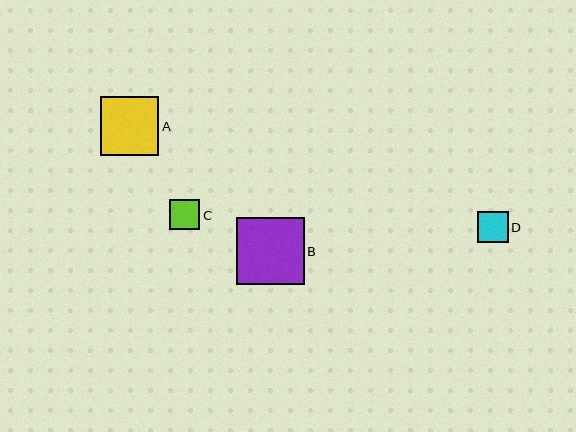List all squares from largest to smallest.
From largest to smallest: B, A, D, C.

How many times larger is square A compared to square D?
Square A is approximately 1.9 times the size of square D.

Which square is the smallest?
Square C is the smallest with a size of approximately 31 pixels.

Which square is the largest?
Square B is the largest with a size of approximately 67 pixels.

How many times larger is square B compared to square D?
Square B is approximately 2.2 times the size of square D.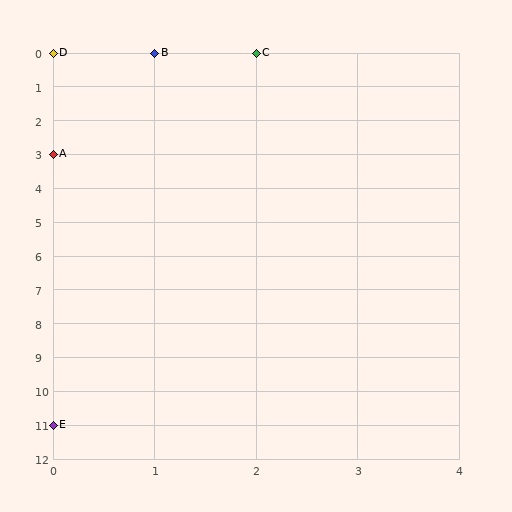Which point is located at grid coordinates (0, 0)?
Point D is at (0, 0).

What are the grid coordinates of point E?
Point E is at grid coordinates (0, 11).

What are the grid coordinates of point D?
Point D is at grid coordinates (0, 0).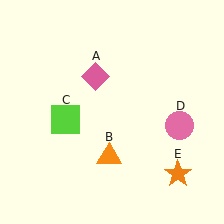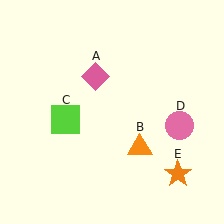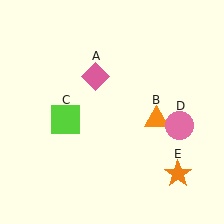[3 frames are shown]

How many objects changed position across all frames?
1 object changed position: orange triangle (object B).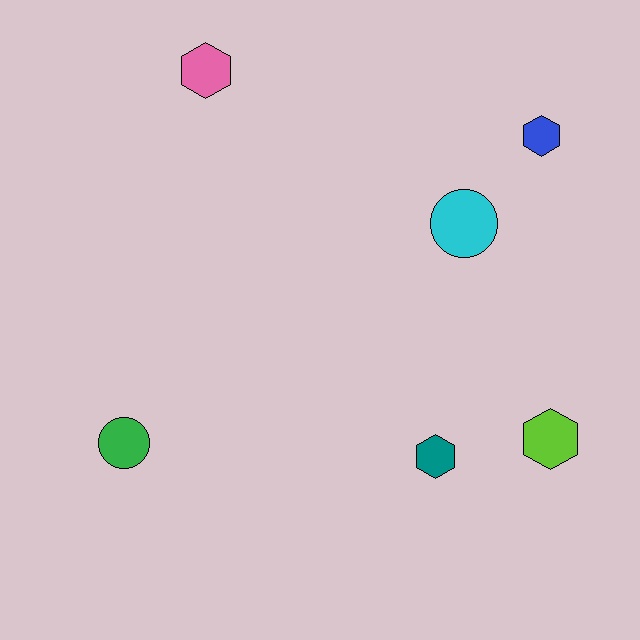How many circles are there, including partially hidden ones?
There are 2 circles.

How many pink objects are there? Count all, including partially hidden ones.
There is 1 pink object.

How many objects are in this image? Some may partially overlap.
There are 6 objects.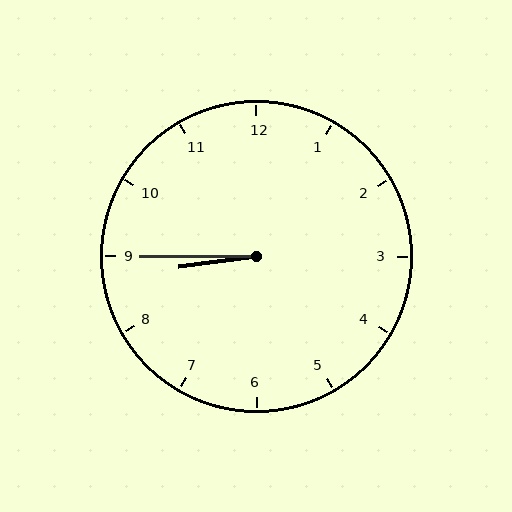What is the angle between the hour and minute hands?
Approximately 8 degrees.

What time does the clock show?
8:45.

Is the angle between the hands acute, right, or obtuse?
It is acute.